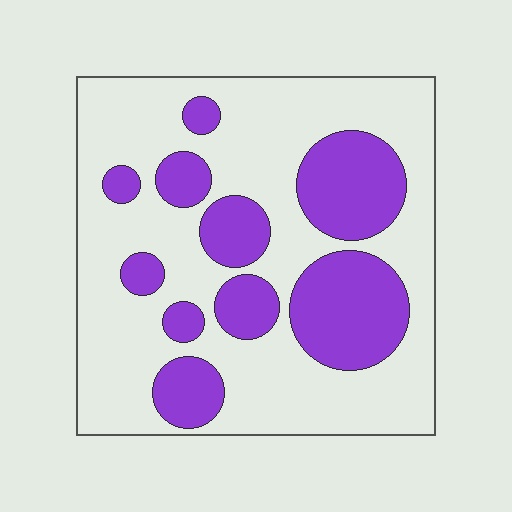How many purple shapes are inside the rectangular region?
10.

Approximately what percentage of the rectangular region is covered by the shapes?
Approximately 30%.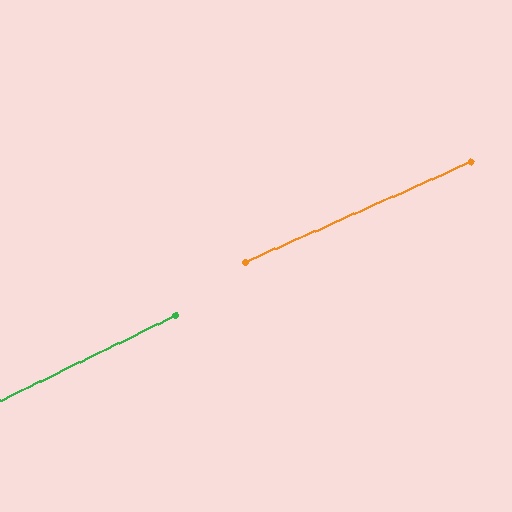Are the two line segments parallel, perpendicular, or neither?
Parallel — their directions differ by only 1.9°.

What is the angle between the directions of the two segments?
Approximately 2 degrees.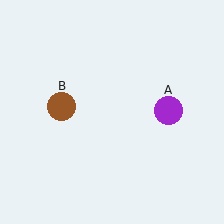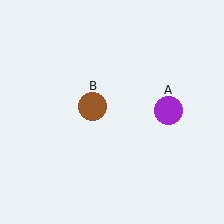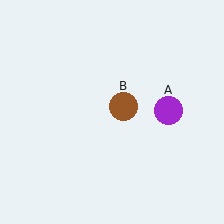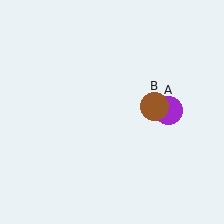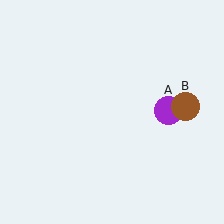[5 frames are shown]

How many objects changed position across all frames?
1 object changed position: brown circle (object B).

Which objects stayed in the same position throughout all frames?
Purple circle (object A) remained stationary.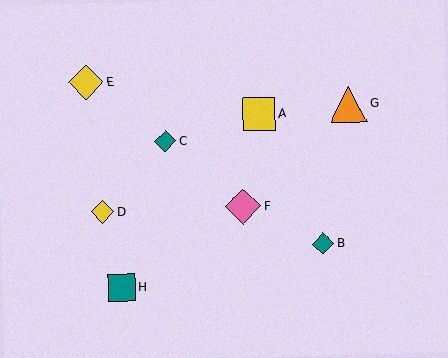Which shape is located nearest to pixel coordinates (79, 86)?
The yellow diamond (labeled E) at (86, 82) is nearest to that location.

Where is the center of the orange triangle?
The center of the orange triangle is at (349, 104).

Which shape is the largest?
The orange triangle (labeled G) is the largest.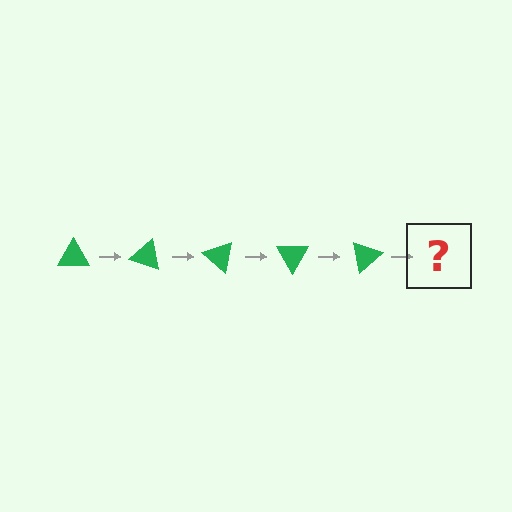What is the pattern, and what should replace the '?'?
The pattern is that the triangle rotates 20 degrees each step. The '?' should be a green triangle rotated 100 degrees.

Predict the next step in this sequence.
The next step is a green triangle rotated 100 degrees.